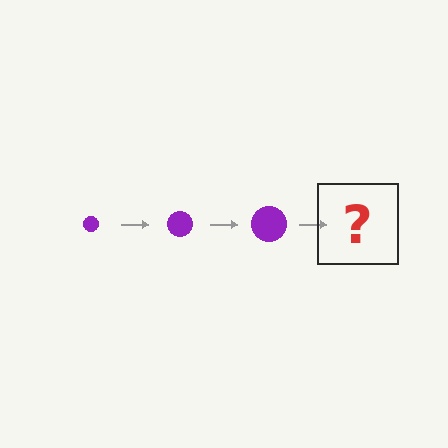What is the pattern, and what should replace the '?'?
The pattern is that the circle gets progressively larger each step. The '?' should be a purple circle, larger than the previous one.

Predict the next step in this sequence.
The next step is a purple circle, larger than the previous one.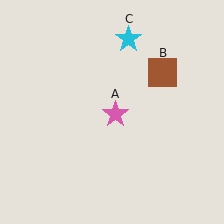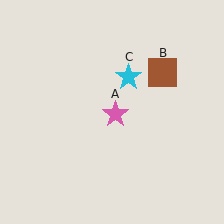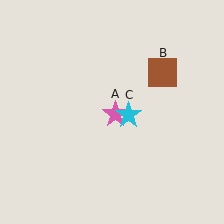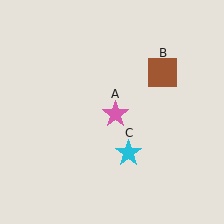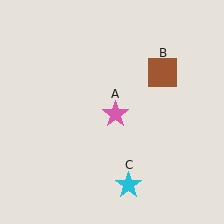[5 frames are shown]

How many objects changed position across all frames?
1 object changed position: cyan star (object C).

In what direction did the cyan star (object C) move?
The cyan star (object C) moved down.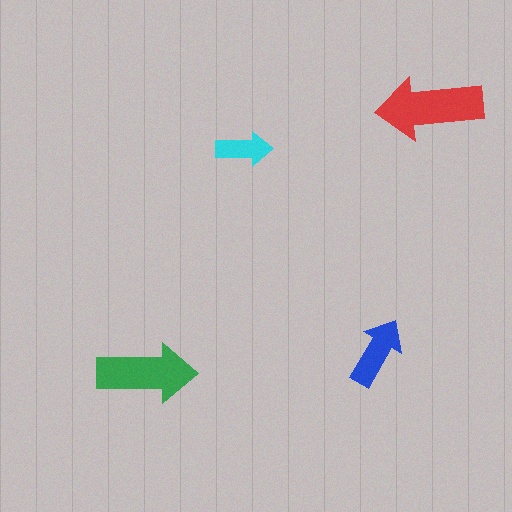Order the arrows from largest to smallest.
the red one, the green one, the blue one, the cyan one.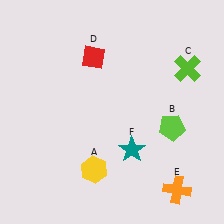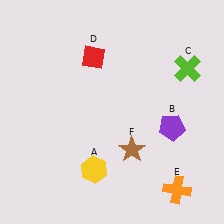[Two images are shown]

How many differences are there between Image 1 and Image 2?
There are 2 differences between the two images.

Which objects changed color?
B changed from lime to purple. F changed from teal to brown.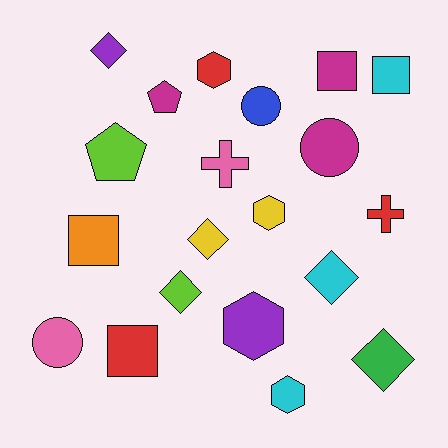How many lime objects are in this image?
There are 2 lime objects.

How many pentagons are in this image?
There are 2 pentagons.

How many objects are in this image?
There are 20 objects.